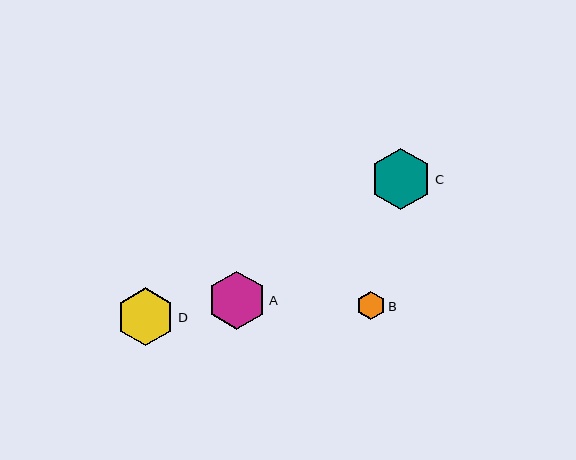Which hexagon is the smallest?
Hexagon B is the smallest with a size of approximately 28 pixels.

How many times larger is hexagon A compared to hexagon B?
Hexagon A is approximately 2.1 times the size of hexagon B.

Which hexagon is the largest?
Hexagon C is the largest with a size of approximately 62 pixels.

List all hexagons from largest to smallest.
From largest to smallest: C, A, D, B.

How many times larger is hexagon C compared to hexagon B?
Hexagon C is approximately 2.2 times the size of hexagon B.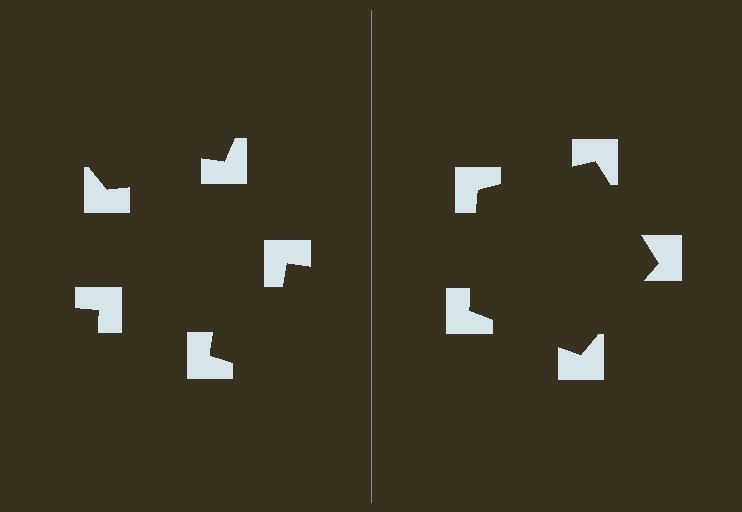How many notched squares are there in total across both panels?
10 — 5 on each side.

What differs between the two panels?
The notched squares are positioned identically on both sides; only the wedge orientations differ. On the right they align to a pentagon; on the left they are misaligned.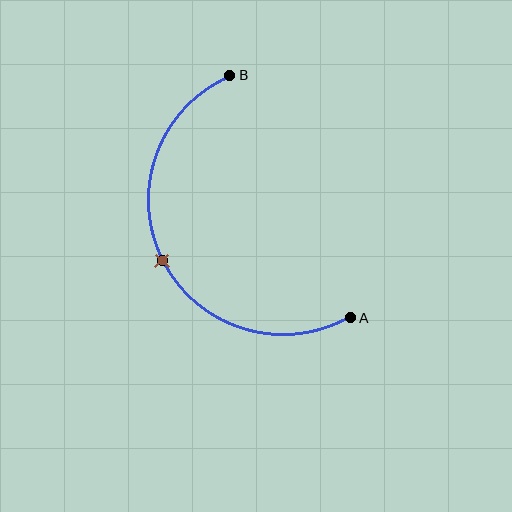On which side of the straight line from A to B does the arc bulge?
The arc bulges to the left of the straight line connecting A and B.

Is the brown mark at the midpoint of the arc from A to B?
Yes. The brown mark lies on the arc at equal arc-length from both A and B — it is the arc midpoint.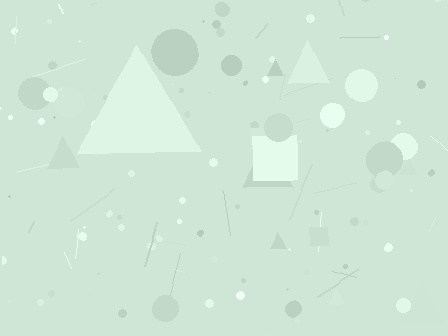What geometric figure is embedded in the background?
A triangle is embedded in the background.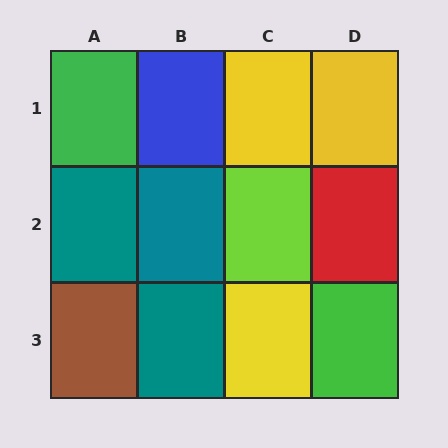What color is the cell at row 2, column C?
Lime.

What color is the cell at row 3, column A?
Brown.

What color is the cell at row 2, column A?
Teal.